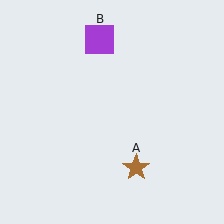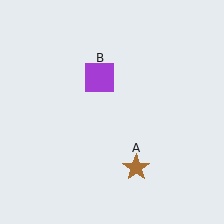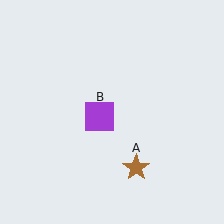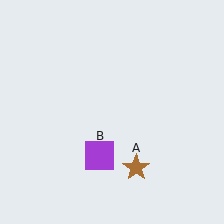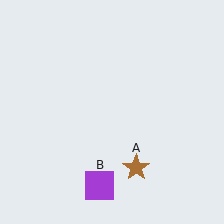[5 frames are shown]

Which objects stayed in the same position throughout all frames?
Brown star (object A) remained stationary.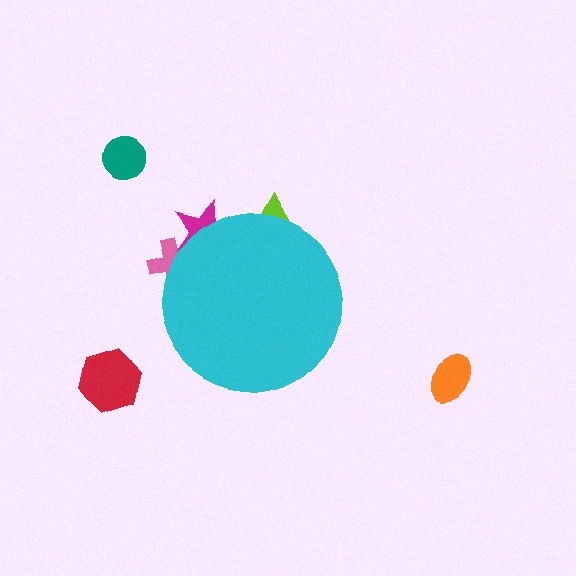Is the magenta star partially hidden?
Yes, the magenta star is partially hidden behind the cyan circle.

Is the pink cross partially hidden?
Yes, the pink cross is partially hidden behind the cyan circle.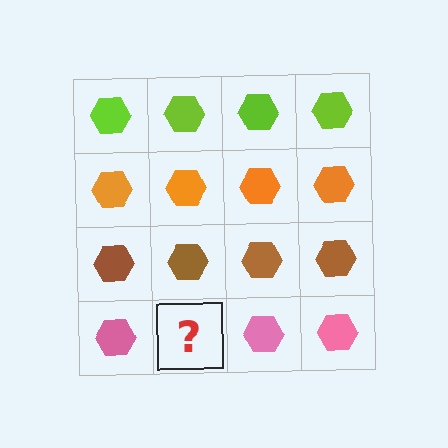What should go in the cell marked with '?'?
The missing cell should contain a pink hexagon.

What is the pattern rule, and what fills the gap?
The rule is that each row has a consistent color. The gap should be filled with a pink hexagon.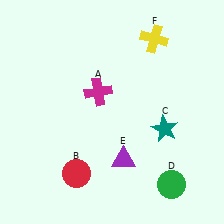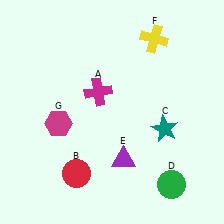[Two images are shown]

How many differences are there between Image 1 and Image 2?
There is 1 difference between the two images.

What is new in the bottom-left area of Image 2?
A magenta hexagon (G) was added in the bottom-left area of Image 2.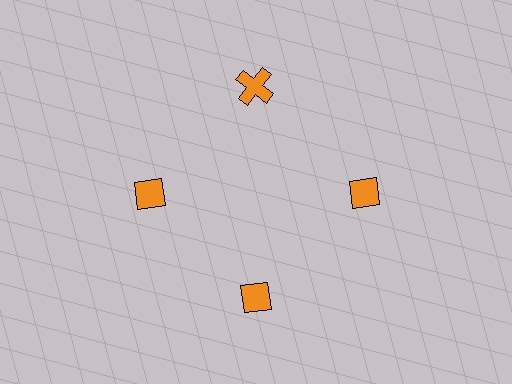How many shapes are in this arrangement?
There are 4 shapes arranged in a ring pattern.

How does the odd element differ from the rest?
It has a different shape: cross instead of diamond.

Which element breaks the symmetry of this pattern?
The orange cross at roughly the 12 o'clock position breaks the symmetry. All other shapes are orange diamonds.